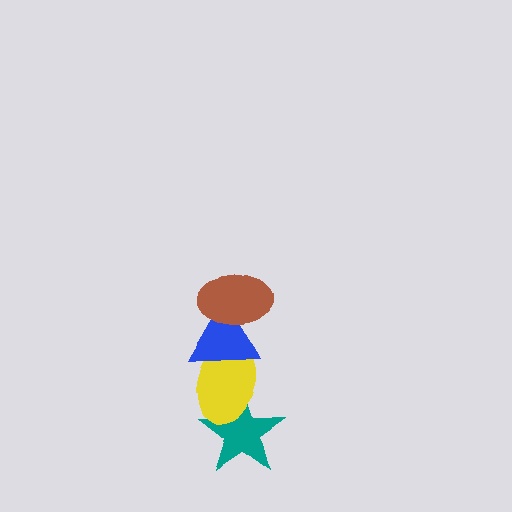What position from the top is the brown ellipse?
The brown ellipse is 1st from the top.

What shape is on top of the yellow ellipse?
The blue triangle is on top of the yellow ellipse.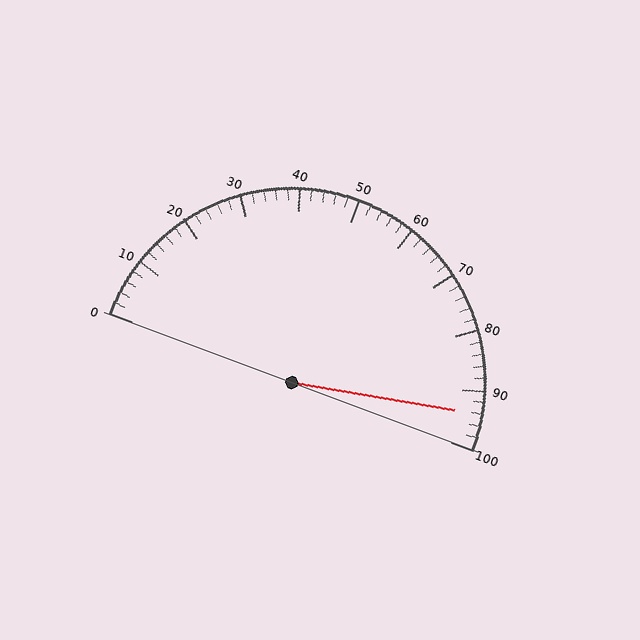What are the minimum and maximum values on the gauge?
The gauge ranges from 0 to 100.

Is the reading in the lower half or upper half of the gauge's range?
The reading is in the upper half of the range (0 to 100).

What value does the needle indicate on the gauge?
The needle indicates approximately 94.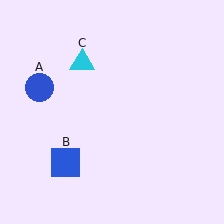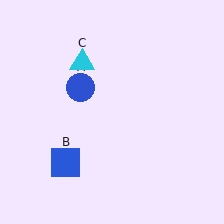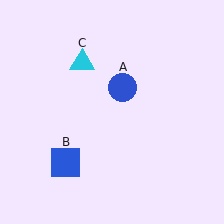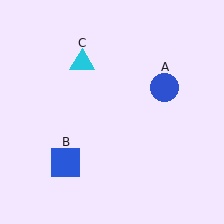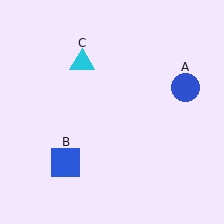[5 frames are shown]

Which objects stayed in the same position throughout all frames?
Blue square (object B) and cyan triangle (object C) remained stationary.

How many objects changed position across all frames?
1 object changed position: blue circle (object A).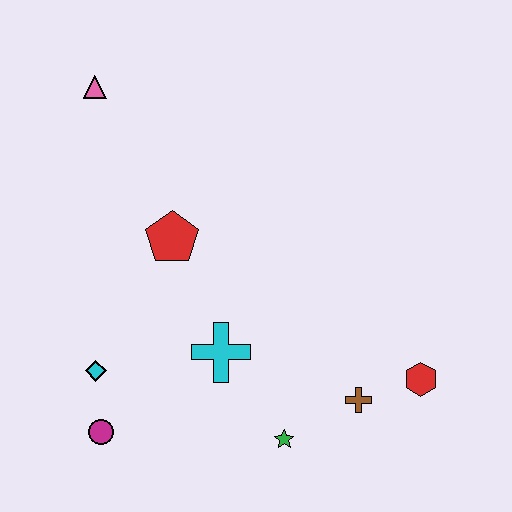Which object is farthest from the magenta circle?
The pink triangle is farthest from the magenta circle.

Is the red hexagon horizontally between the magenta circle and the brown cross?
No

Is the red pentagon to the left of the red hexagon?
Yes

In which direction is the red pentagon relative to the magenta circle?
The red pentagon is above the magenta circle.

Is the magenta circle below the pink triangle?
Yes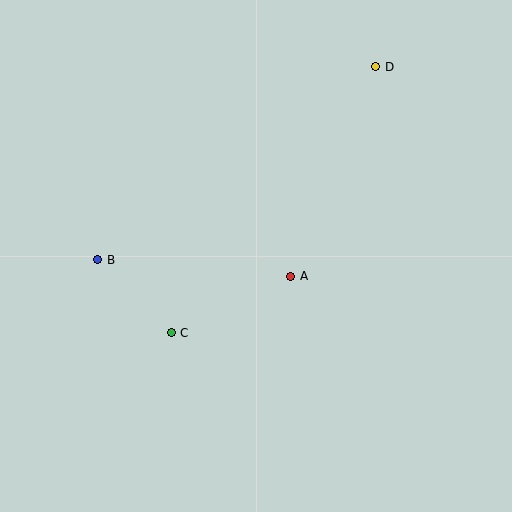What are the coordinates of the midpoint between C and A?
The midpoint between C and A is at (231, 304).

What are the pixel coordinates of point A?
Point A is at (291, 276).